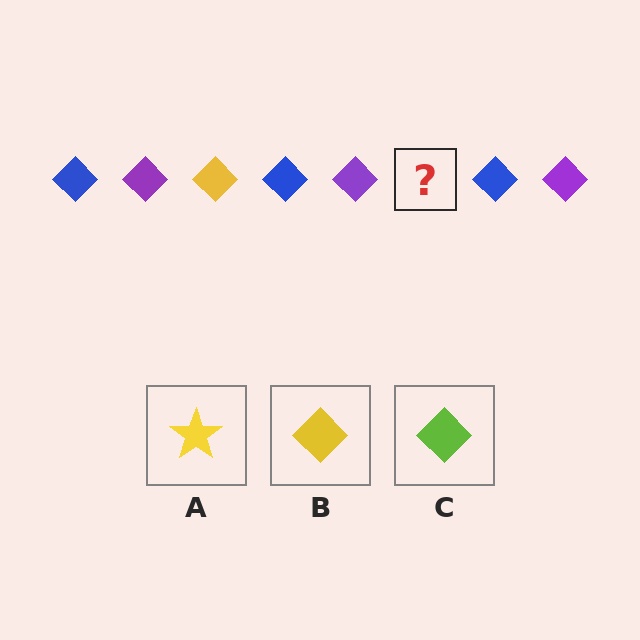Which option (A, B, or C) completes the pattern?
B.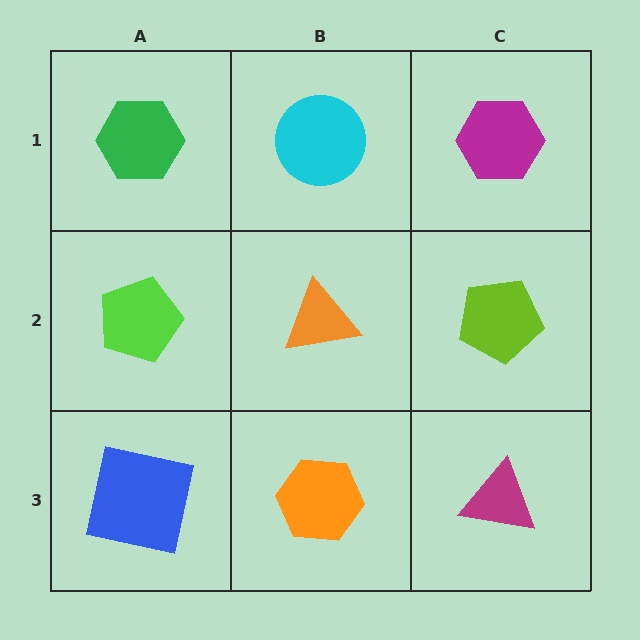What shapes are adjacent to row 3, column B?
An orange triangle (row 2, column B), a blue square (row 3, column A), a magenta triangle (row 3, column C).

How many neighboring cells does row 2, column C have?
3.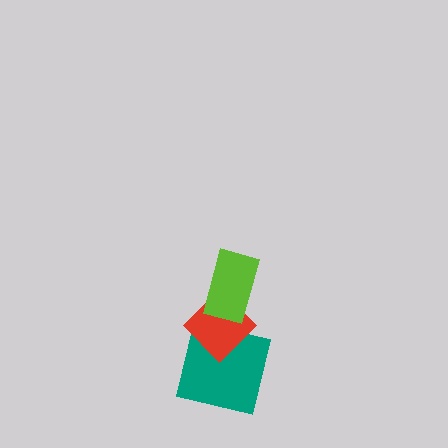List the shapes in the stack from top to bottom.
From top to bottom: the lime rectangle, the red diamond, the teal square.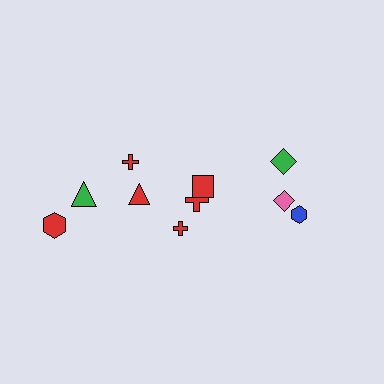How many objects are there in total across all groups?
There are 10 objects.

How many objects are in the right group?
There are 4 objects.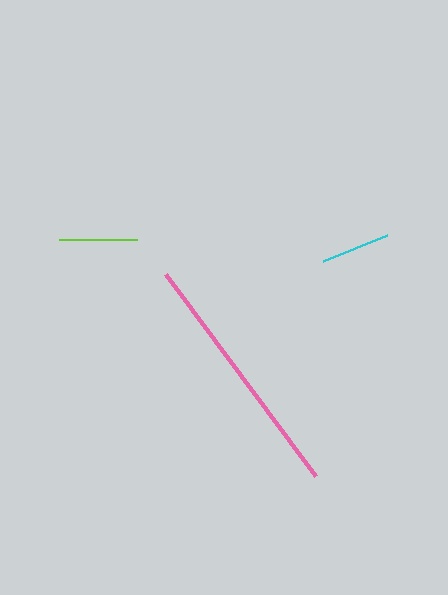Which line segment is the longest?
The pink line is the longest at approximately 252 pixels.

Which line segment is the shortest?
The cyan line is the shortest at approximately 69 pixels.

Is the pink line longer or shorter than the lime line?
The pink line is longer than the lime line.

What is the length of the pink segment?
The pink segment is approximately 252 pixels long.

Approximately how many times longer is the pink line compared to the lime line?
The pink line is approximately 3.2 times the length of the lime line.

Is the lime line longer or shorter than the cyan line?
The lime line is longer than the cyan line.